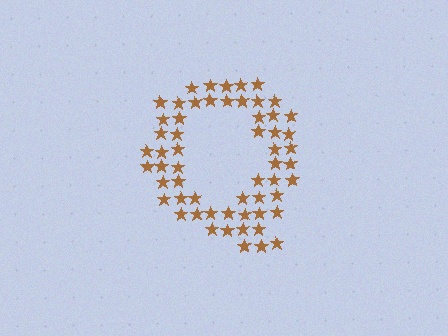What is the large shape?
The large shape is the letter Q.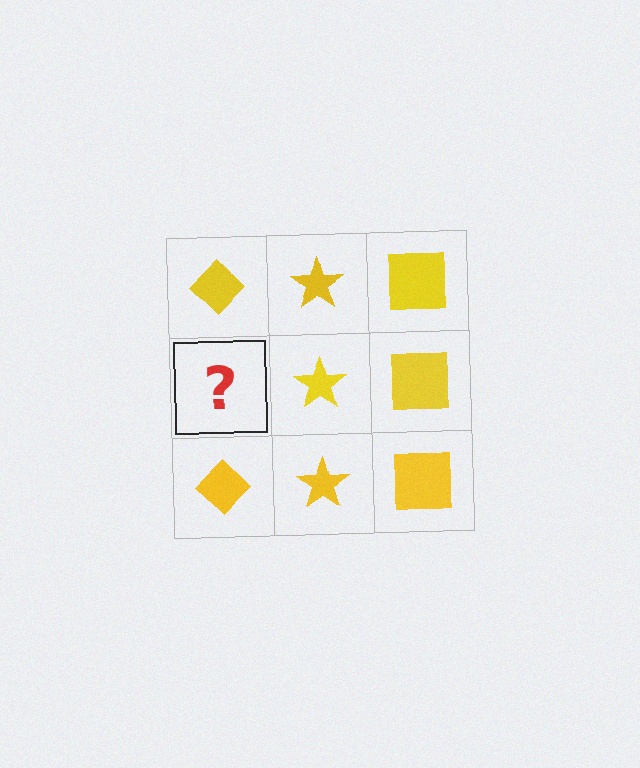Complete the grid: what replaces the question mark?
The question mark should be replaced with a yellow diamond.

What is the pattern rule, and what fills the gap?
The rule is that each column has a consistent shape. The gap should be filled with a yellow diamond.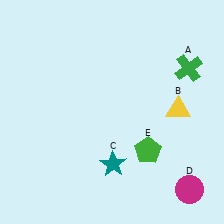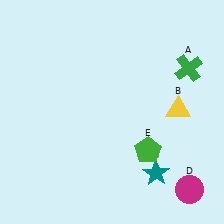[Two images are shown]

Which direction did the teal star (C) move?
The teal star (C) moved right.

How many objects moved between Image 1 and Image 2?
1 object moved between the two images.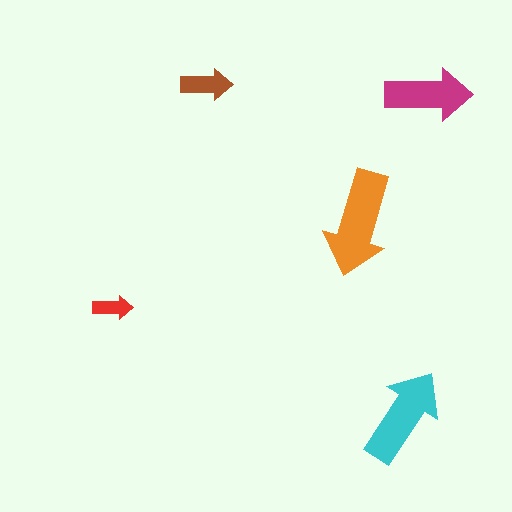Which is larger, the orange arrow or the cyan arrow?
The orange one.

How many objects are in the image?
There are 5 objects in the image.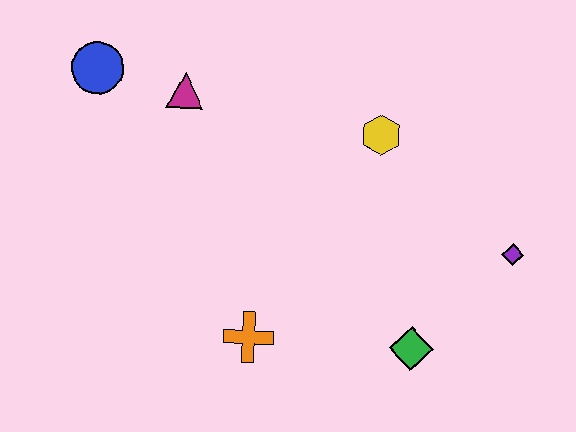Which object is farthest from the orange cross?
The blue circle is farthest from the orange cross.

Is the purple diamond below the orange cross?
No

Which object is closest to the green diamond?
The purple diamond is closest to the green diamond.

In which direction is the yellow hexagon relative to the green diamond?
The yellow hexagon is above the green diamond.